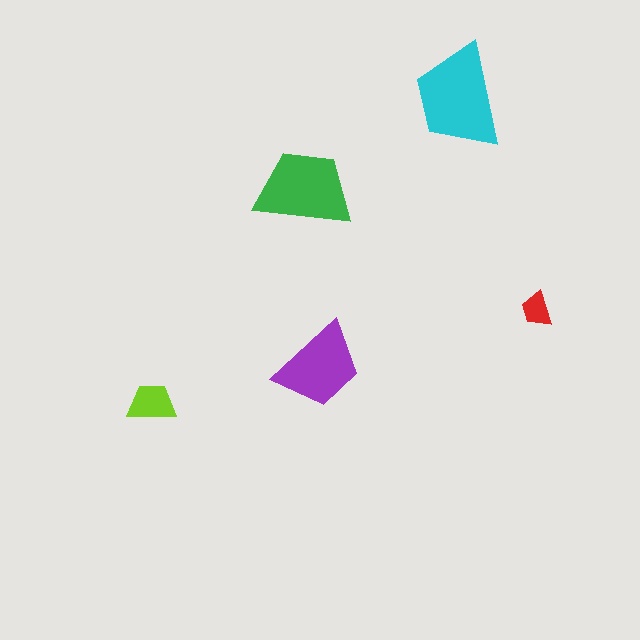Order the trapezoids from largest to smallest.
the cyan one, the green one, the purple one, the lime one, the red one.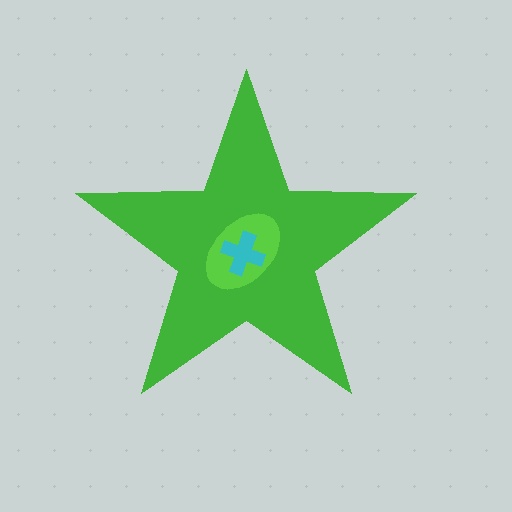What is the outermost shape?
The green star.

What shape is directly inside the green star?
The lime ellipse.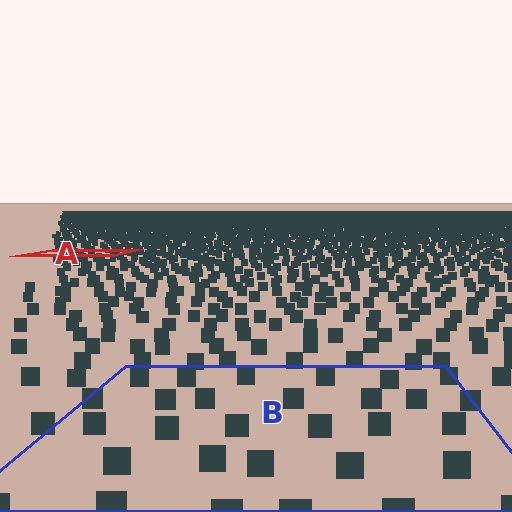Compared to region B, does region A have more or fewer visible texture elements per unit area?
Region A has more texture elements per unit area — they are packed more densely because it is farther away.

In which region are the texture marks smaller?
The texture marks are smaller in region A, because it is farther away.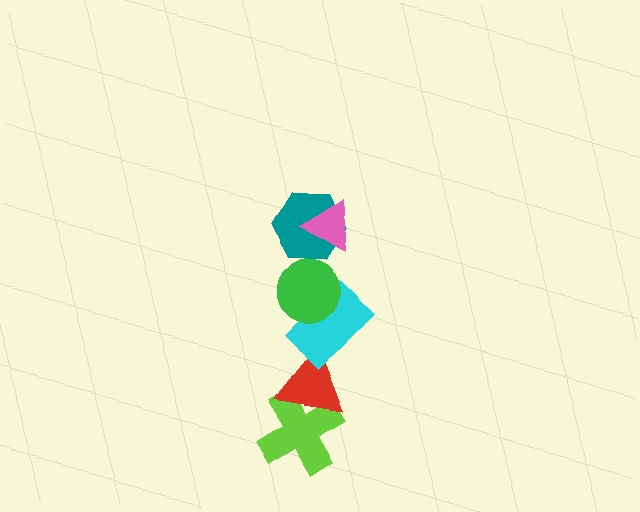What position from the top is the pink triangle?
The pink triangle is 1st from the top.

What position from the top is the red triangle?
The red triangle is 5th from the top.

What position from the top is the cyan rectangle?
The cyan rectangle is 4th from the top.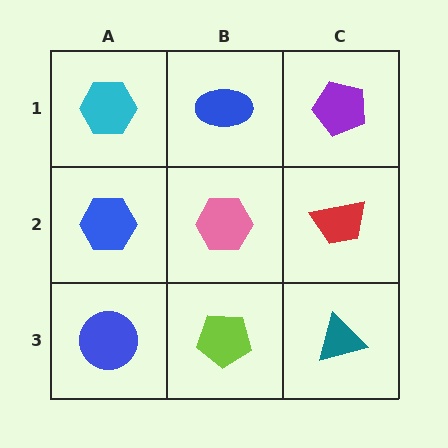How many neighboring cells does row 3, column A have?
2.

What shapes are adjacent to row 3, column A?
A blue hexagon (row 2, column A), a lime pentagon (row 3, column B).